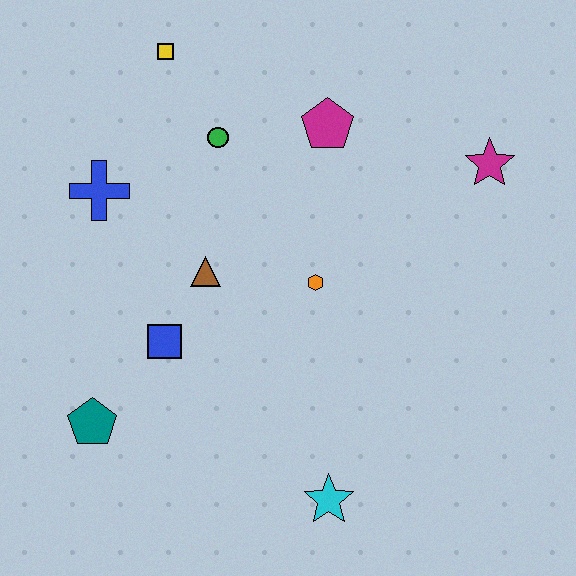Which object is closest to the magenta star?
The magenta pentagon is closest to the magenta star.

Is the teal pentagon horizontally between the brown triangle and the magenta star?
No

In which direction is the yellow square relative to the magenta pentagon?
The yellow square is to the left of the magenta pentagon.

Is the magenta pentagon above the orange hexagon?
Yes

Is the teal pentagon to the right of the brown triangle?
No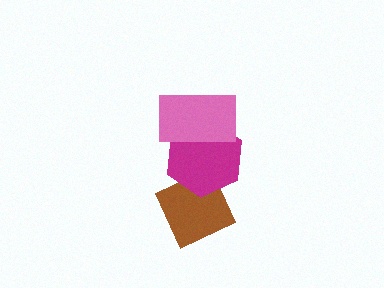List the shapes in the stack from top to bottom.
From top to bottom: the pink rectangle, the magenta hexagon, the brown diamond.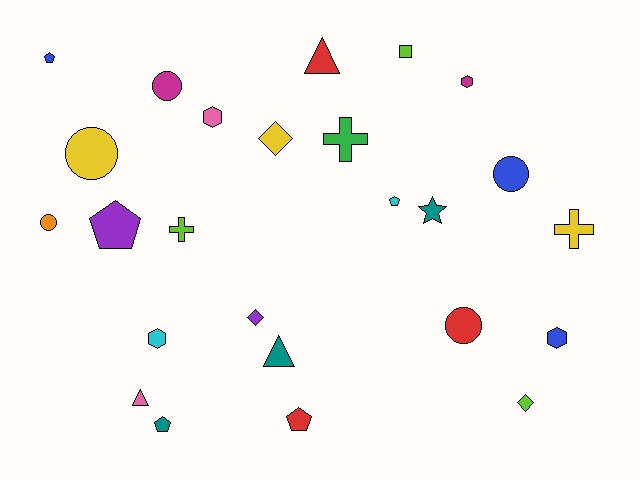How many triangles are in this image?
There are 3 triangles.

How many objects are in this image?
There are 25 objects.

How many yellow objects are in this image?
There are 3 yellow objects.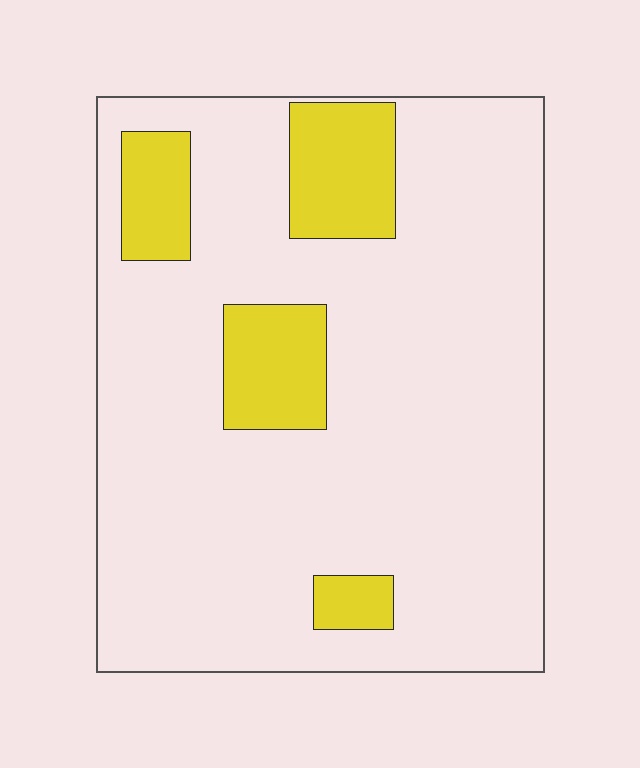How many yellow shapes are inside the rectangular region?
4.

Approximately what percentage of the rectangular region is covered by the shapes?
Approximately 15%.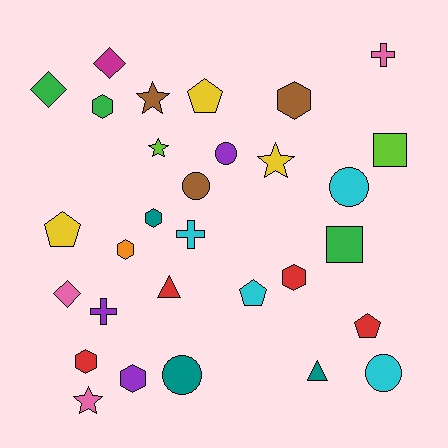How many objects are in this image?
There are 30 objects.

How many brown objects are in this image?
There are 3 brown objects.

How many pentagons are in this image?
There are 4 pentagons.